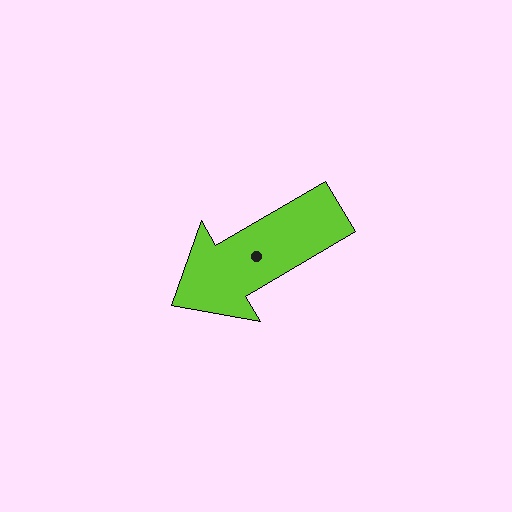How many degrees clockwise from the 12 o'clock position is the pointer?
Approximately 240 degrees.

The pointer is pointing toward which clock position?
Roughly 8 o'clock.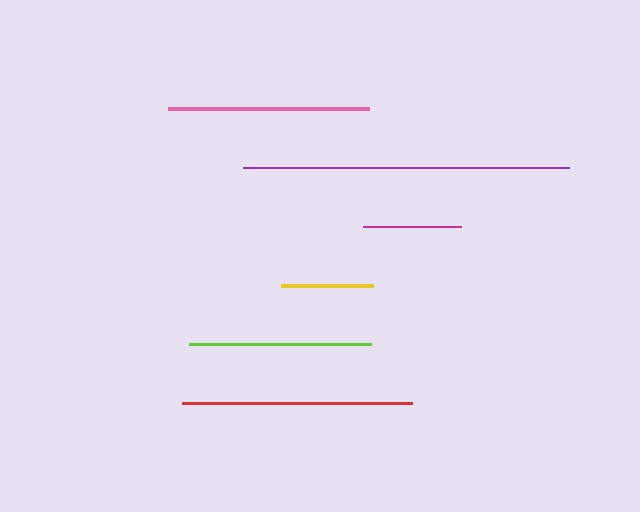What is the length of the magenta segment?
The magenta segment is approximately 99 pixels long.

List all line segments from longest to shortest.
From longest to shortest: purple, red, pink, lime, magenta, yellow.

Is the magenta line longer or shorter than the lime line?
The lime line is longer than the magenta line.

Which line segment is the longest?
The purple line is the longest at approximately 326 pixels.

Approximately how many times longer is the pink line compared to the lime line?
The pink line is approximately 1.1 times the length of the lime line.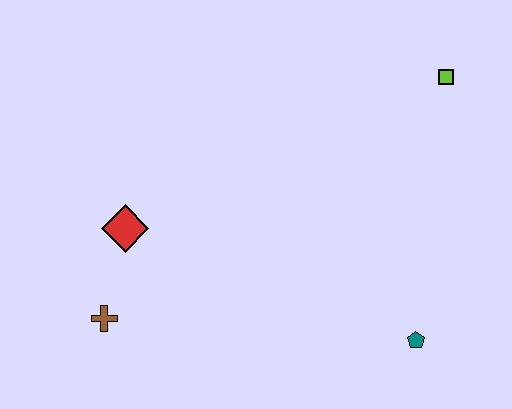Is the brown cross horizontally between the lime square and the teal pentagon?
No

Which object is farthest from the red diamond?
The lime square is farthest from the red diamond.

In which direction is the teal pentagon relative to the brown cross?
The teal pentagon is to the right of the brown cross.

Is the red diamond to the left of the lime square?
Yes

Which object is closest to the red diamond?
The brown cross is closest to the red diamond.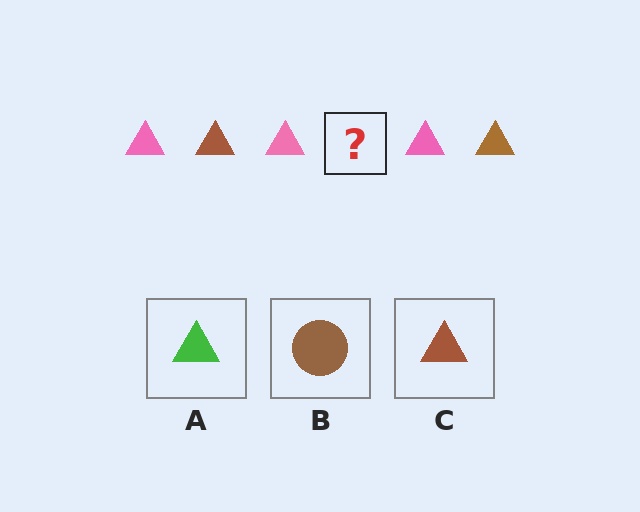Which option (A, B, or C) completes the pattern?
C.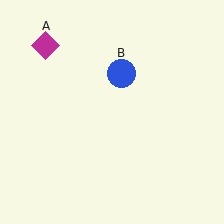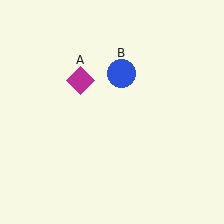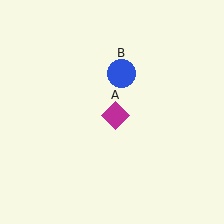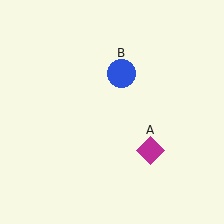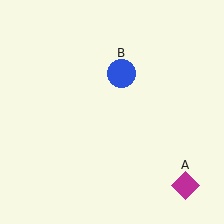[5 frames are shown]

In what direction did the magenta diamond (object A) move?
The magenta diamond (object A) moved down and to the right.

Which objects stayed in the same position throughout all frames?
Blue circle (object B) remained stationary.